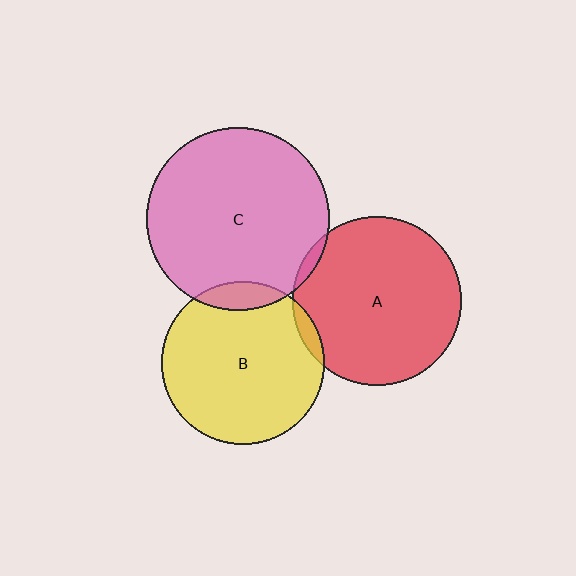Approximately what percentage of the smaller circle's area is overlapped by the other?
Approximately 5%.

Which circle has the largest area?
Circle C (pink).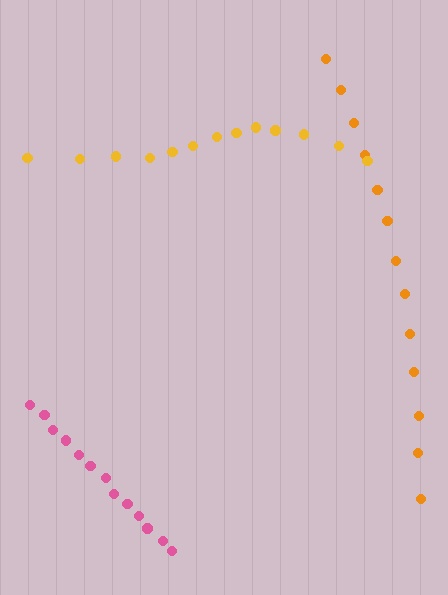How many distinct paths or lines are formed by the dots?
There are 3 distinct paths.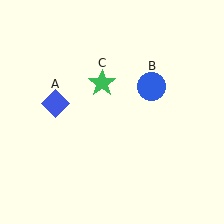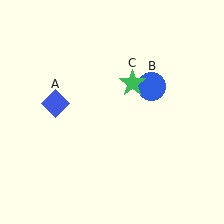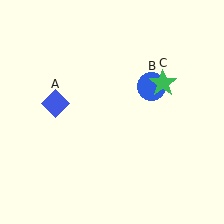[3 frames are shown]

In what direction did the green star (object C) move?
The green star (object C) moved right.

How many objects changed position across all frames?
1 object changed position: green star (object C).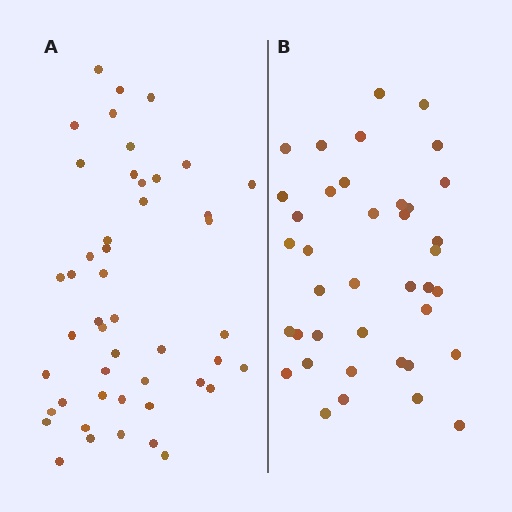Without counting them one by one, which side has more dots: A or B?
Region A (the left region) has more dots.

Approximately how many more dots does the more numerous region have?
Region A has roughly 8 or so more dots than region B.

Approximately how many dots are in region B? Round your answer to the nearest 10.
About 40 dots. (The exact count is 39, which rounds to 40.)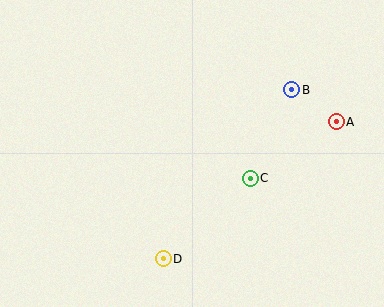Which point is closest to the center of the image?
Point C at (250, 178) is closest to the center.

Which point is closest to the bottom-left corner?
Point D is closest to the bottom-left corner.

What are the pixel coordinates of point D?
Point D is at (163, 259).